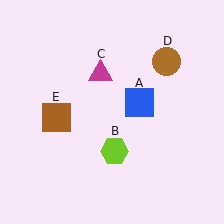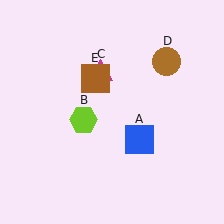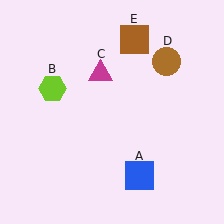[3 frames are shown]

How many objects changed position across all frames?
3 objects changed position: blue square (object A), lime hexagon (object B), brown square (object E).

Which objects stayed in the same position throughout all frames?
Magenta triangle (object C) and brown circle (object D) remained stationary.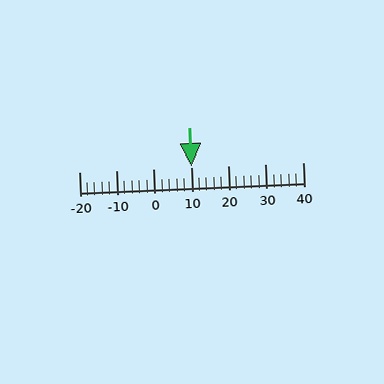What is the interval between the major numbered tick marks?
The major tick marks are spaced 10 units apart.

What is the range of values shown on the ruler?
The ruler shows values from -20 to 40.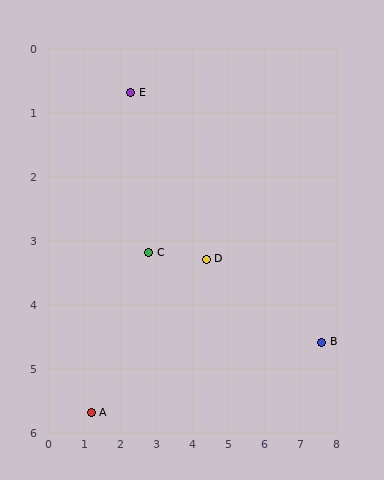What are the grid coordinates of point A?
Point A is at approximately (1.2, 5.7).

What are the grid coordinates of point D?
Point D is at approximately (4.4, 3.3).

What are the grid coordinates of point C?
Point C is at approximately (2.8, 3.2).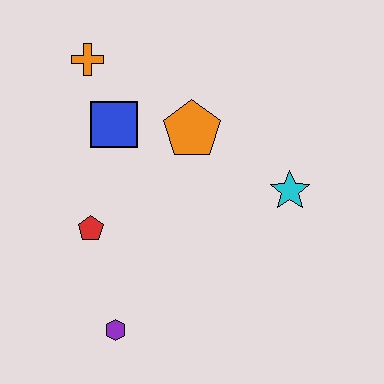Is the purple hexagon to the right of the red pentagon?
Yes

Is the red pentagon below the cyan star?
Yes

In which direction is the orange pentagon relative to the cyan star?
The orange pentagon is to the left of the cyan star.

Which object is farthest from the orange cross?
The purple hexagon is farthest from the orange cross.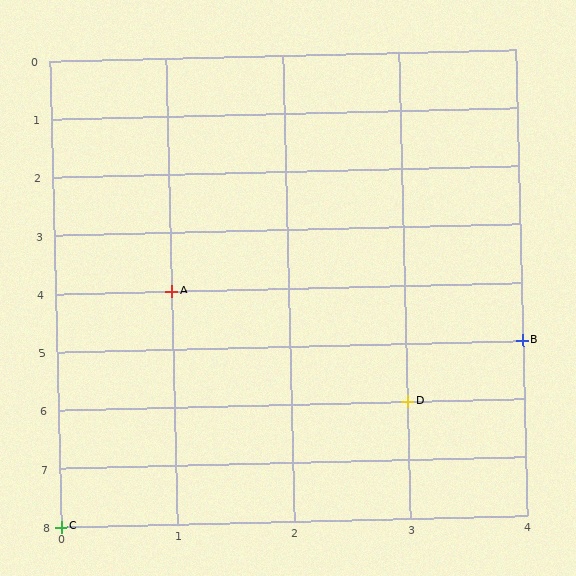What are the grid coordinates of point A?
Point A is at grid coordinates (1, 4).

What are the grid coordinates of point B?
Point B is at grid coordinates (4, 5).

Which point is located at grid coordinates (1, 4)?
Point A is at (1, 4).